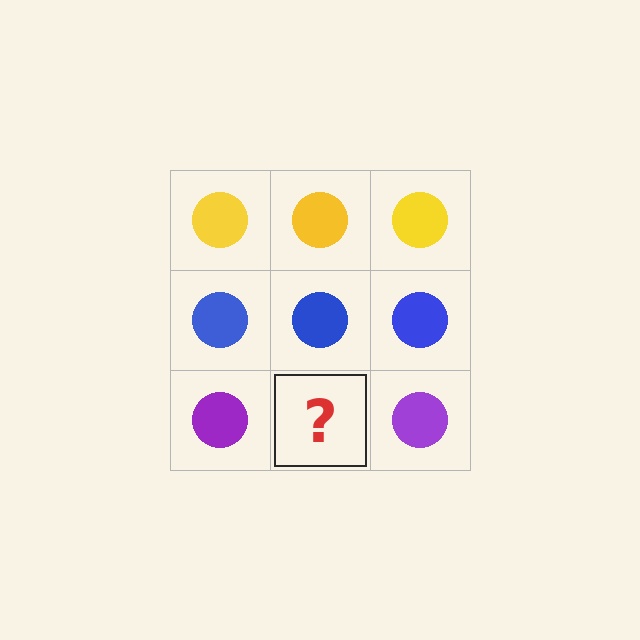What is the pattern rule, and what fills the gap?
The rule is that each row has a consistent color. The gap should be filled with a purple circle.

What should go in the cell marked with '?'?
The missing cell should contain a purple circle.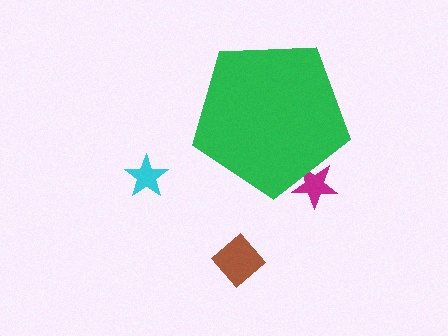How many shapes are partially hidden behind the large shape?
1 shape is partially hidden.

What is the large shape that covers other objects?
A green pentagon.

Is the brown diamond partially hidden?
No, the brown diamond is fully visible.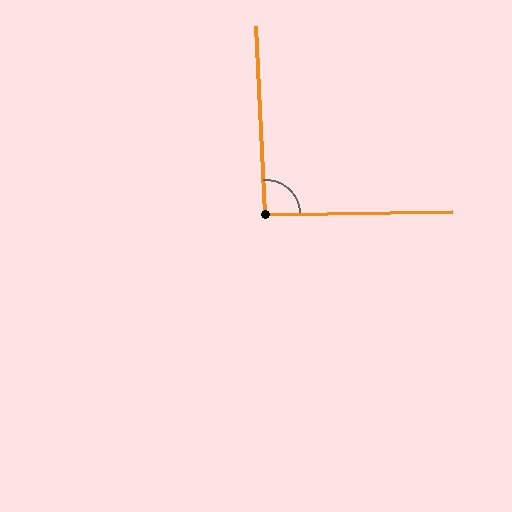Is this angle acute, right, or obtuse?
It is approximately a right angle.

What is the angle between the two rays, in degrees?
Approximately 92 degrees.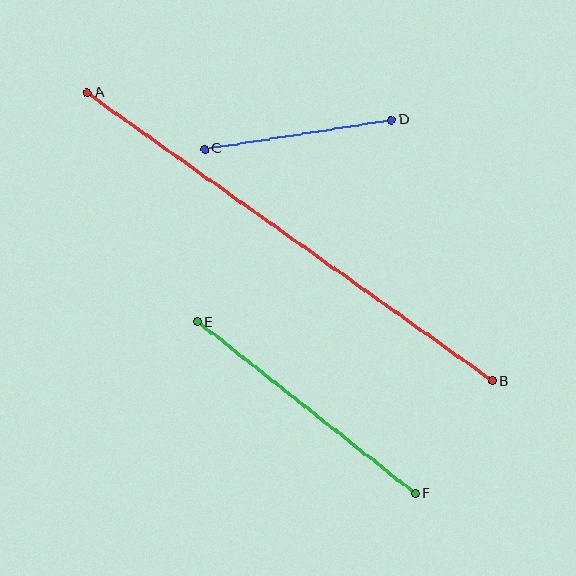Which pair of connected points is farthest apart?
Points A and B are farthest apart.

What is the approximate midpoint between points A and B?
The midpoint is at approximately (290, 237) pixels.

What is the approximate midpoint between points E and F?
The midpoint is at approximately (306, 407) pixels.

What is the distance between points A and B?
The distance is approximately 498 pixels.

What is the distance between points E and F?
The distance is approximately 277 pixels.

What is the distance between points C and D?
The distance is approximately 189 pixels.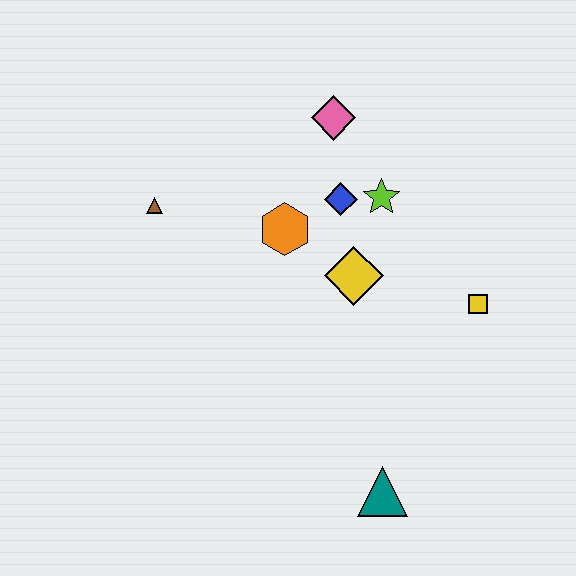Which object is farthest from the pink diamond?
The teal triangle is farthest from the pink diamond.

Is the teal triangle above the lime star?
No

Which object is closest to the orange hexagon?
The blue diamond is closest to the orange hexagon.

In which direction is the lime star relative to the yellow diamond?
The lime star is above the yellow diamond.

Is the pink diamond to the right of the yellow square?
No